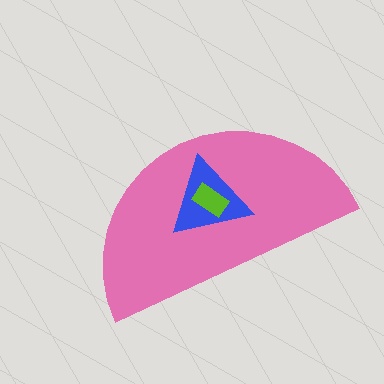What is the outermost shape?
The pink semicircle.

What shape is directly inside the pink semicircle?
The blue triangle.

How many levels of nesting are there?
3.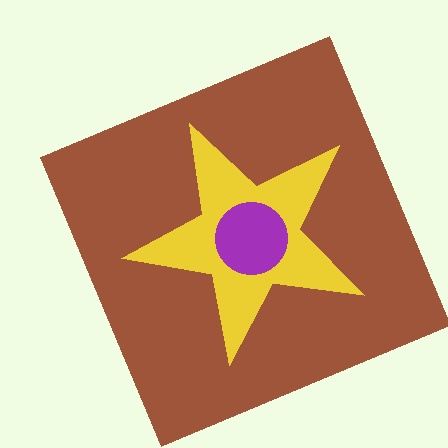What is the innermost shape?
The purple circle.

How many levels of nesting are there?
3.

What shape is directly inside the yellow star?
The purple circle.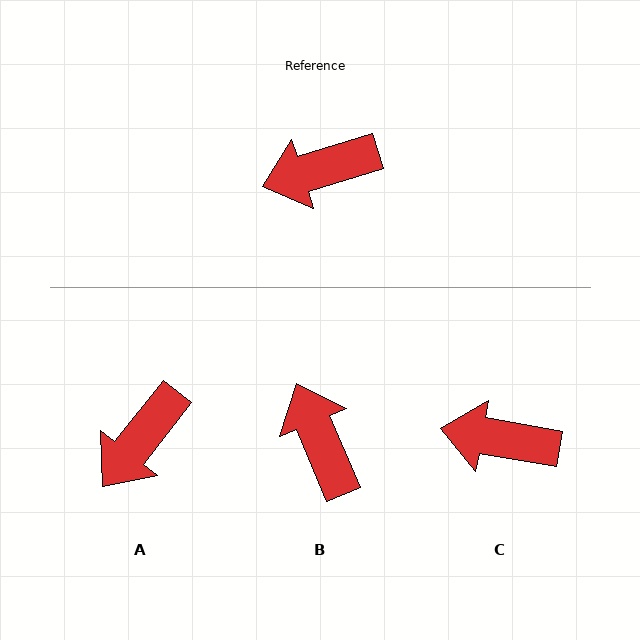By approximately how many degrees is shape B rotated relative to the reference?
Approximately 84 degrees clockwise.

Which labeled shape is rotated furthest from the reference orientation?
B, about 84 degrees away.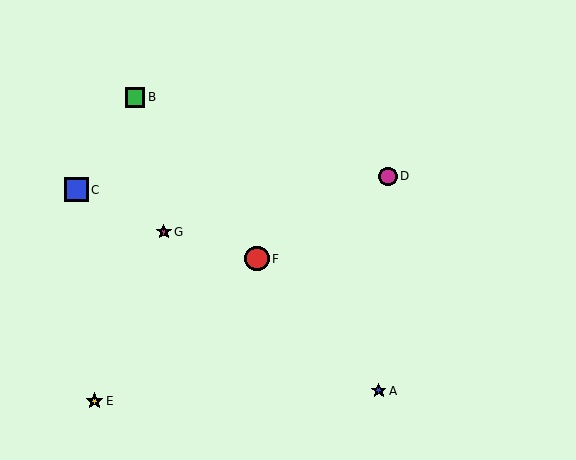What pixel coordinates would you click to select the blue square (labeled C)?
Click at (76, 190) to select the blue square C.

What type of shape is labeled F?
Shape F is a red circle.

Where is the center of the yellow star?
The center of the yellow star is at (95, 401).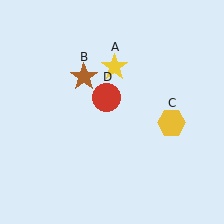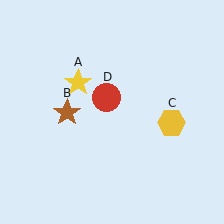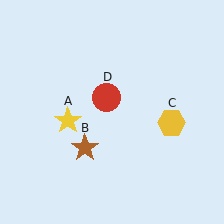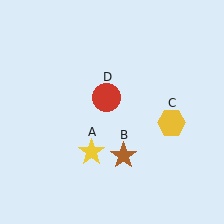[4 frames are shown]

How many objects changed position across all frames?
2 objects changed position: yellow star (object A), brown star (object B).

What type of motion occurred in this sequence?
The yellow star (object A), brown star (object B) rotated counterclockwise around the center of the scene.